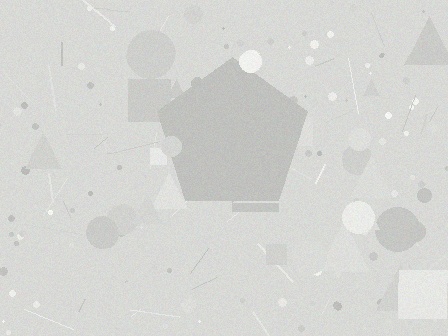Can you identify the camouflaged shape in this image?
The camouflaged shape is a pentagon.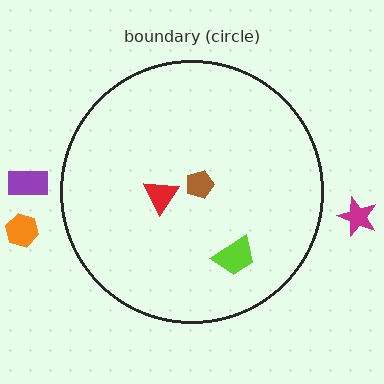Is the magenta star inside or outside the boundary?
Outside.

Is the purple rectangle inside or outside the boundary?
Outside.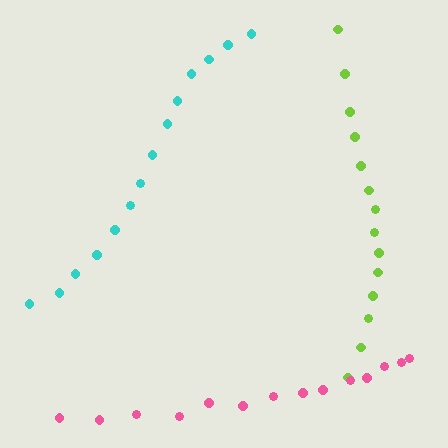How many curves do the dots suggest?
There are 3 distinct paths.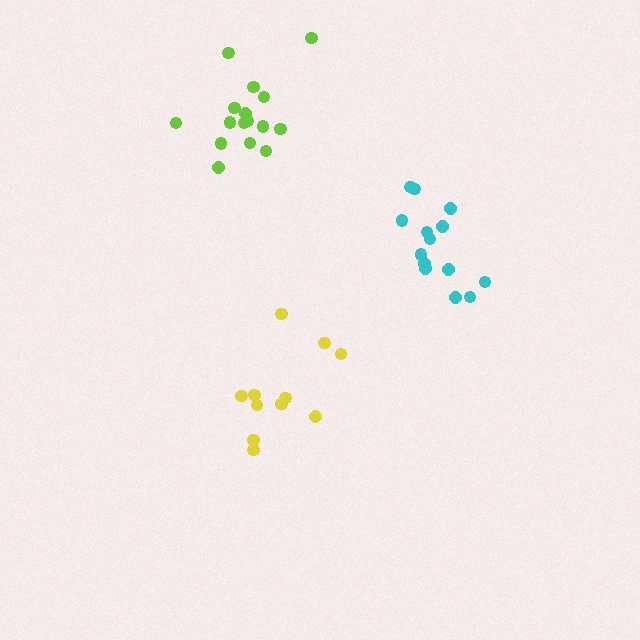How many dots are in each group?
Group 1: 11 dots, Group 2: 14 dots, Group 3: 16 dots (41 total).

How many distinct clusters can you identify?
There are 3 distinct clusters.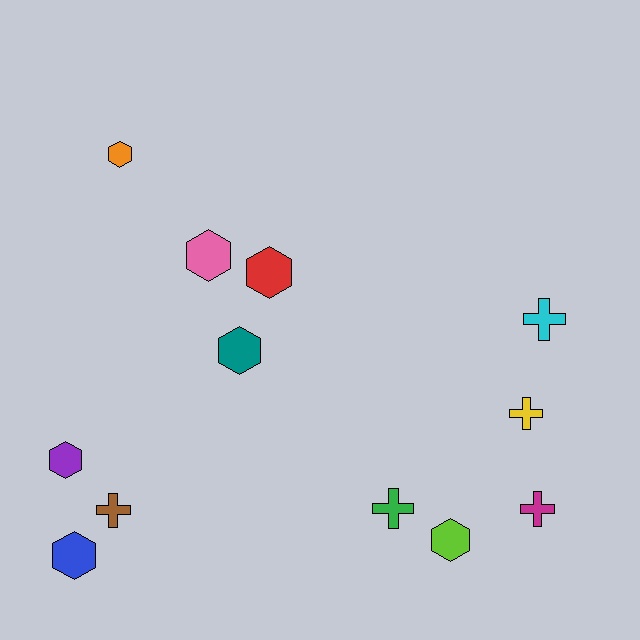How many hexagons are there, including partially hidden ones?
There are 7 hexagons.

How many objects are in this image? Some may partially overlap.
There are 12 objects.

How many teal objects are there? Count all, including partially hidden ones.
There is 1 teal object.